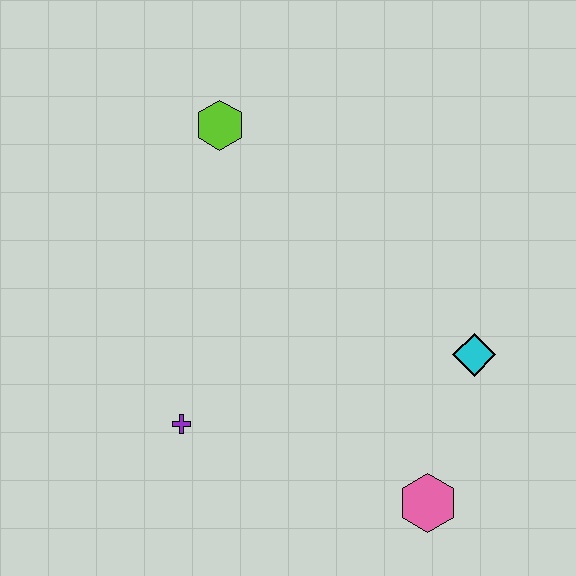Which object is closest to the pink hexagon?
The cyan diamond is closest to the pink hexagon.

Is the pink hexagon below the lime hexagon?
Yes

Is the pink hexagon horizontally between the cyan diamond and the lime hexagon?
Yes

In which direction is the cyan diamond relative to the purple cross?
The cyan diamond is to the right of the purple cross.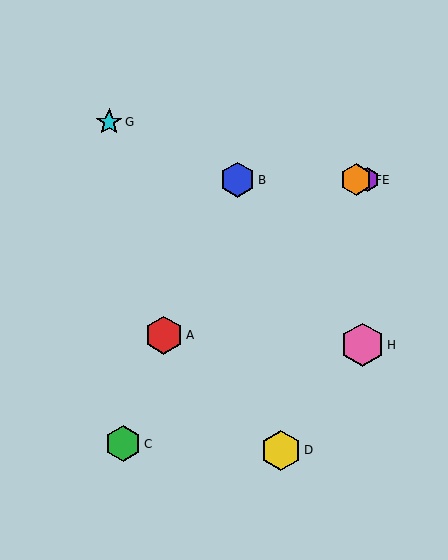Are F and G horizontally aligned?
No, F is at y≈180 and G is at y≈122.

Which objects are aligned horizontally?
Objects B, E, F are aligned horizontally.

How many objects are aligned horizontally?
3 objects (B, E, F) are aligned horizontally.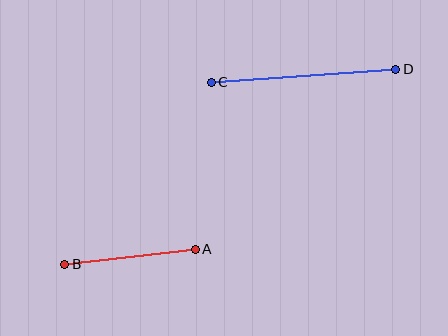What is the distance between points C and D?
The distance is approximately 185 pixels.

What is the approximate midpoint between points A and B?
The midpoint is at approximately (130, 257) pixels.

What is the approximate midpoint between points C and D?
The midpoint is at approximately (303, 76) pixels.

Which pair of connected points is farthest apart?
Points C and D are farthest apart.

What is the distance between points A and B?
The distance is approximately 131 pixels.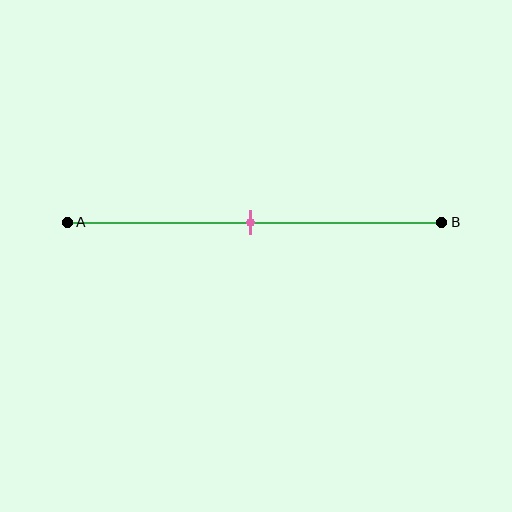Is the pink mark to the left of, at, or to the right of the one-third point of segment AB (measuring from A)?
The pink mark is to the right of the one-third point of segment AB.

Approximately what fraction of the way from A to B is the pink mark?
The pink mark is approximately 50% of the way from A to B.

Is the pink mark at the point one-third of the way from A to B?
No, the mark is at about 50% from A, not at the 33% one-third point.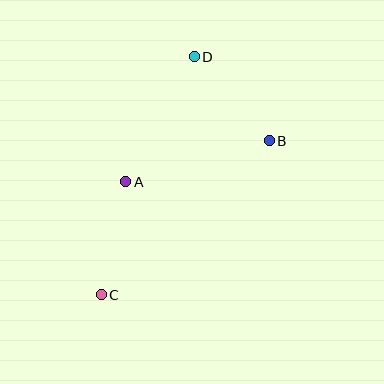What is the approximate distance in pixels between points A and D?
The distance between A and D is approximately 143 pixels.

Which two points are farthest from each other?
Points C and D are farthest from each other.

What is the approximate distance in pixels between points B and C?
The distance between B and C is approximately 228 pixels.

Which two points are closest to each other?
Points B and D are closest to each other.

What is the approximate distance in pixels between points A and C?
The distance between A and C is approximately 116 pixels.